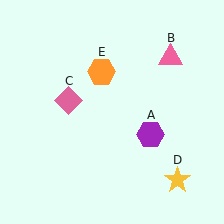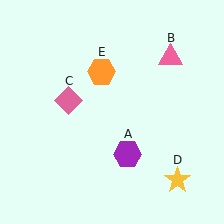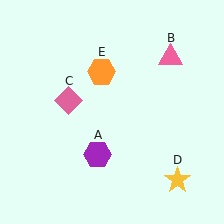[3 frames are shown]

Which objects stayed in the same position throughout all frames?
Pink triangle (object B) and pink diamond (object C) and yellow star (object D) and orange hexagon (object E) remained stationary.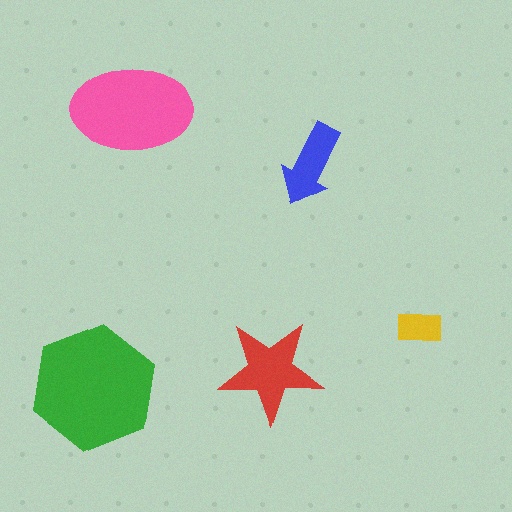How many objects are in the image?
There are 5 objects in the image.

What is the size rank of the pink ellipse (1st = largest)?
2nd.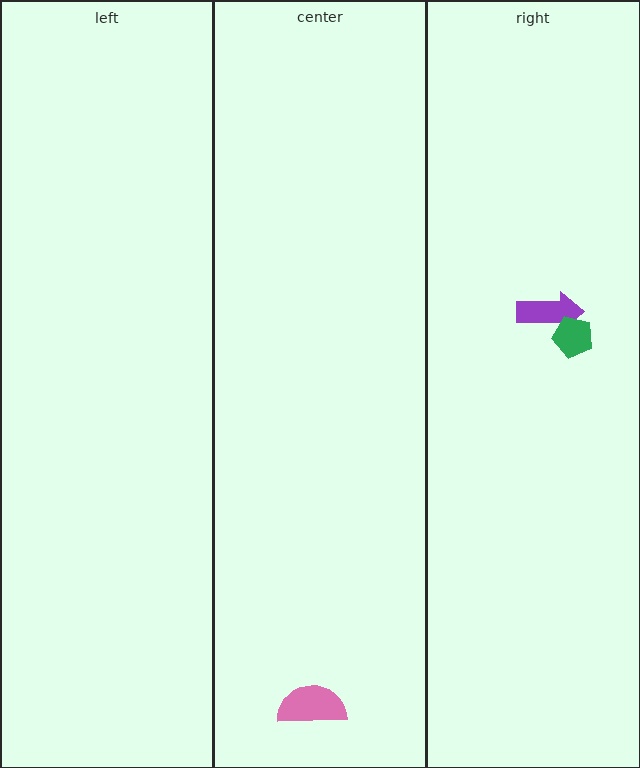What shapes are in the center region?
The pink semicircle.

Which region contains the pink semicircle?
The center region.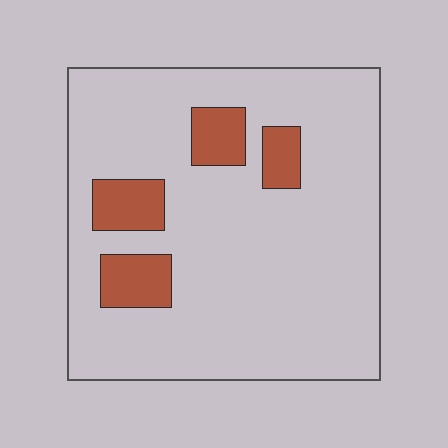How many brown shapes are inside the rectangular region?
4.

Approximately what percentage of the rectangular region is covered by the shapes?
Approximately 15%.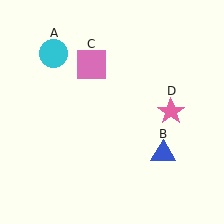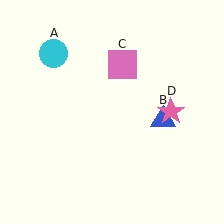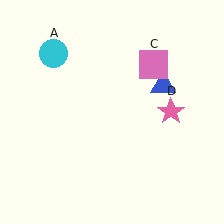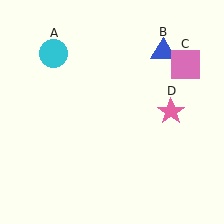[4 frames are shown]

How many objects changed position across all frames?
2 objects changed position: blue triangle (object B), pink square (object C).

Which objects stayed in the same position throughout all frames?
Cyan circle (object A) and pink star (object D) remained stationary.